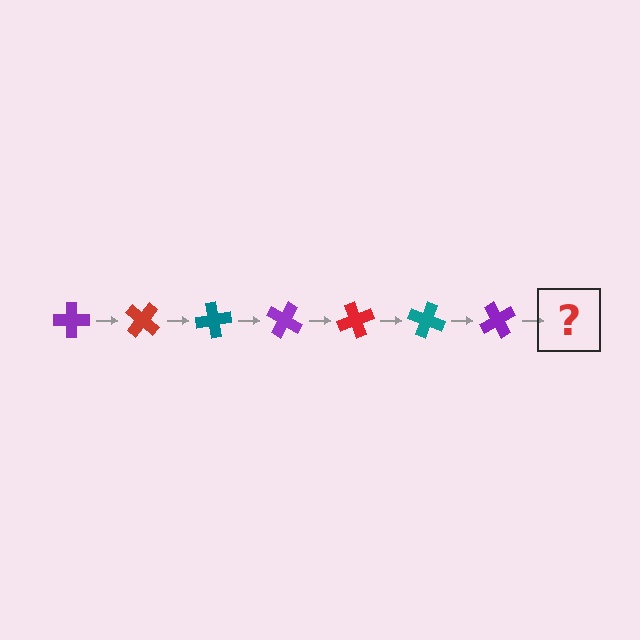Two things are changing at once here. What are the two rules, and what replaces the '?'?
The two rules are that it rotates 40 degrees each step and the color cycles through purple, red, and teal. The '?' should be a red cross, rotated 280 degrees from the start.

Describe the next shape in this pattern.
It should be a red cross, rotated 280 degrees from the start.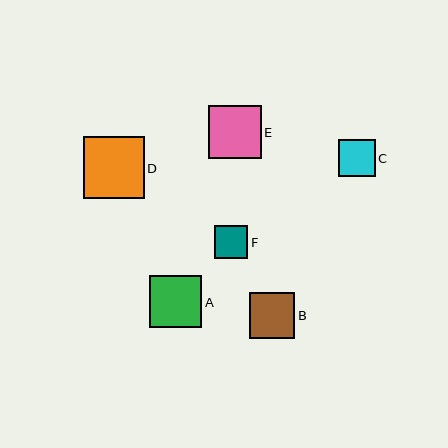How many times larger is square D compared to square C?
Square D is approximately 1.7 times the size of square C.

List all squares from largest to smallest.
From largest to smallest: D, E, A, B, C, F.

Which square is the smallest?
Square F is the smallest with a size of approximately 33 pixels.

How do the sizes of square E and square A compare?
Square E and square A are approximately the same size.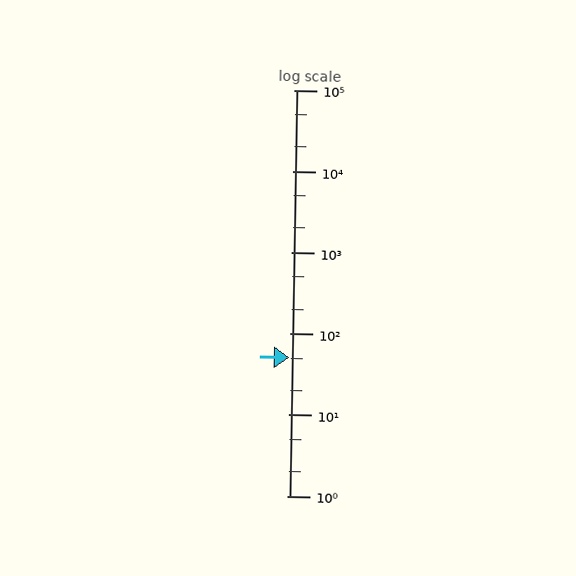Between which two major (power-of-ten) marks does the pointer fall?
The pointer is between 10 and 100.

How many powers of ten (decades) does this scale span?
The scale spans 5 decades, from 1 to 100000.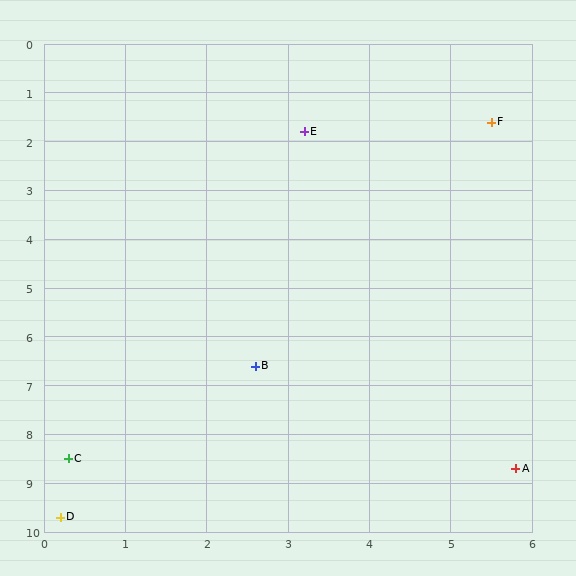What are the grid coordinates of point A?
Point A is at approximately (5.8, 8.7).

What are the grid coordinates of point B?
Point B is at approximately (2.6, 6.6).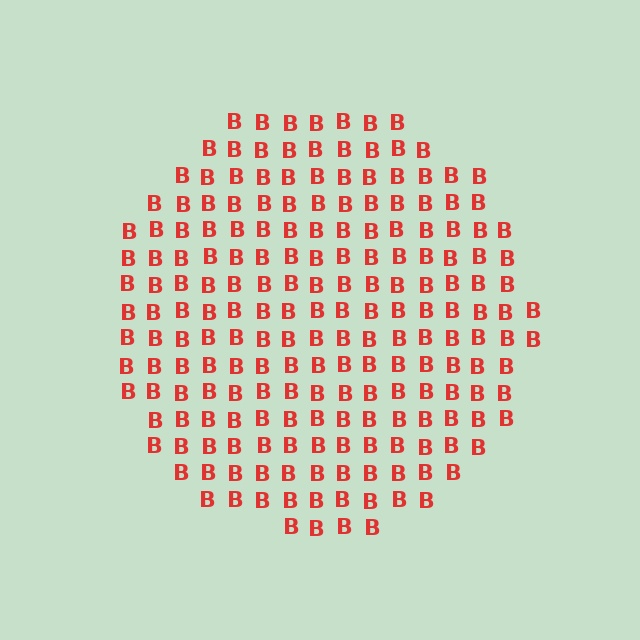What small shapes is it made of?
It is made of small letter B's.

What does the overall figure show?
The overall figure shows a circle.